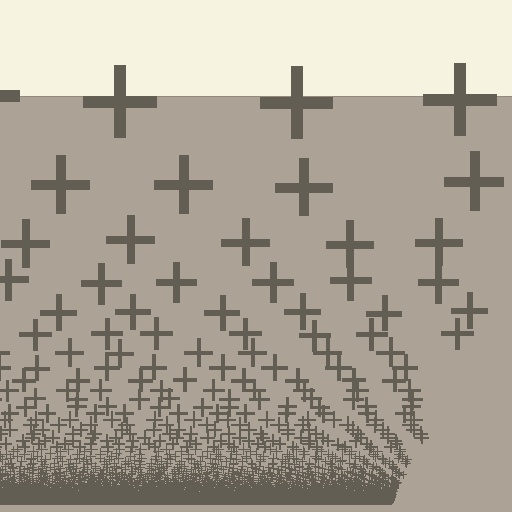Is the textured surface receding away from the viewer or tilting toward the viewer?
The surface appears to tilt toward the viewer. Texture elements get larger and sparser toward the top.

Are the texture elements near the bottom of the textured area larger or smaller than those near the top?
Smaller. The gradient is inverted — elements near the bottom are smaller and denser.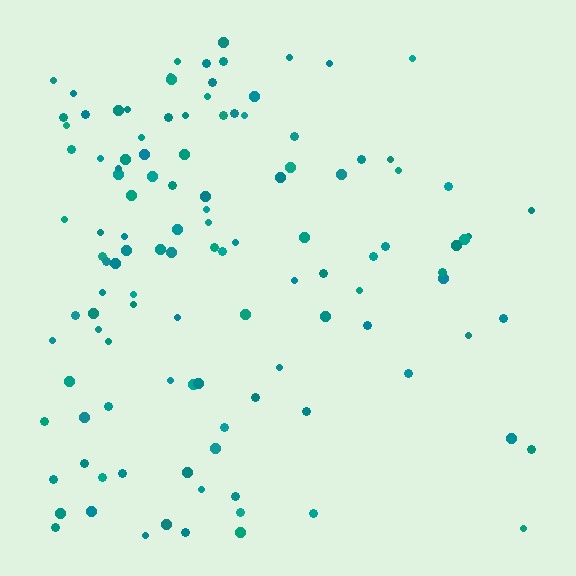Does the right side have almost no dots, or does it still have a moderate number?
Still a moderate number, just noticeably fewer than the left.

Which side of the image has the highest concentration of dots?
The left.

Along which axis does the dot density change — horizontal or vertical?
Horizontal.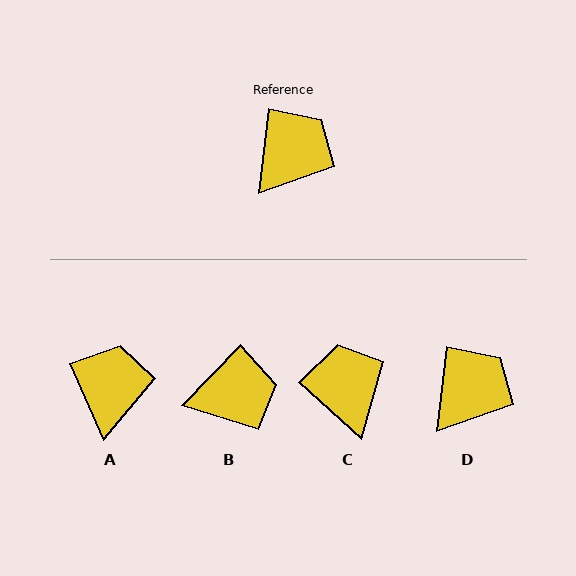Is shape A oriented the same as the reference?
No, it is off by about 31 degrees.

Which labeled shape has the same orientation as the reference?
D.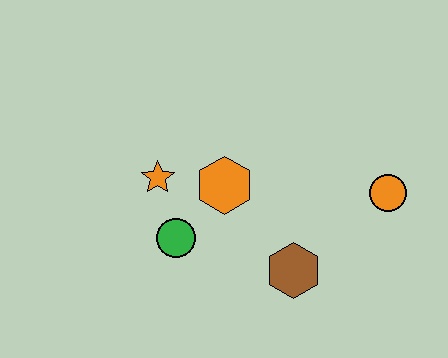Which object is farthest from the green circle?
The orange circle is farthest from the green circle.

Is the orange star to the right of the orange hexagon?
No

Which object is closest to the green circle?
The orange star is closest to the green circle.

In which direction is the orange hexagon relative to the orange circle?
The orange hexagon is to the left of the orange circle.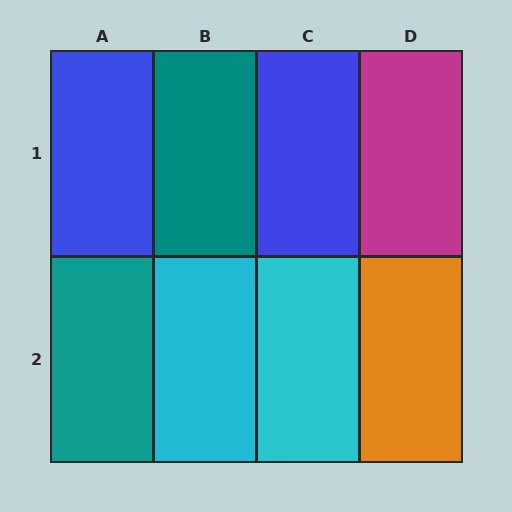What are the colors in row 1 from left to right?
Blue, teal, blue, magenta.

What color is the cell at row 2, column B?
Cyan.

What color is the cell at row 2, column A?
Teal.